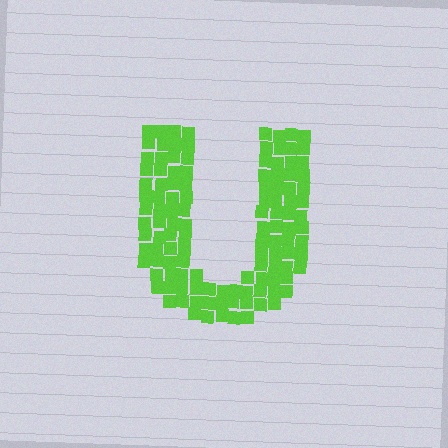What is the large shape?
The large shape is the letter U.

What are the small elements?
The small elements are squares.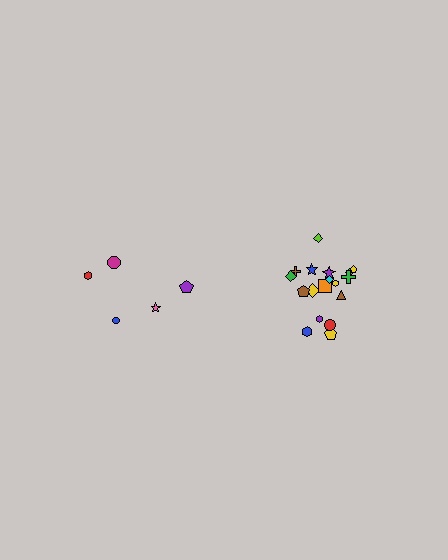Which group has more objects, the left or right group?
The right group.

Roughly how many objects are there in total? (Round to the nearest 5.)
Roughly 25 objects in total.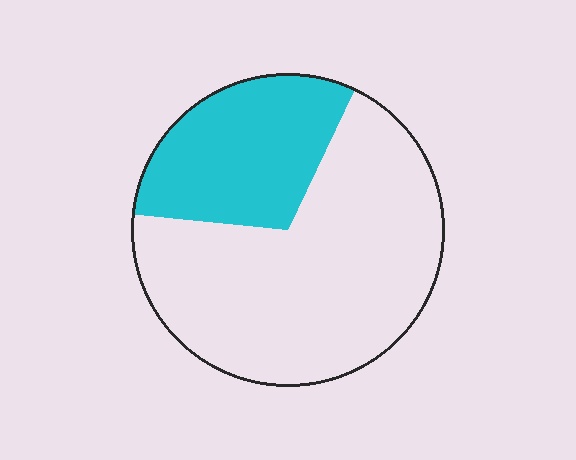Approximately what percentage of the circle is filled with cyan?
Approximately 30%.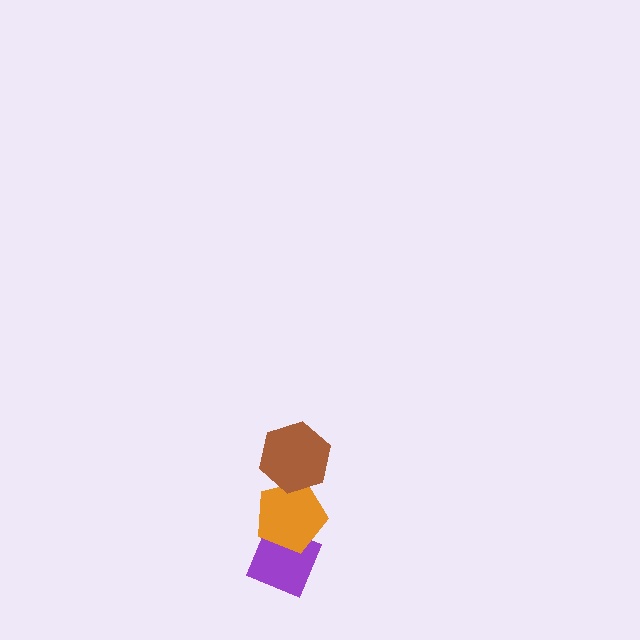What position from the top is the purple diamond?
The purple diamond is 3rd from the top.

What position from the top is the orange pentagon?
The orange pentagon is 2nd from the top.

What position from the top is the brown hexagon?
The brown hexagon is 1st from the top.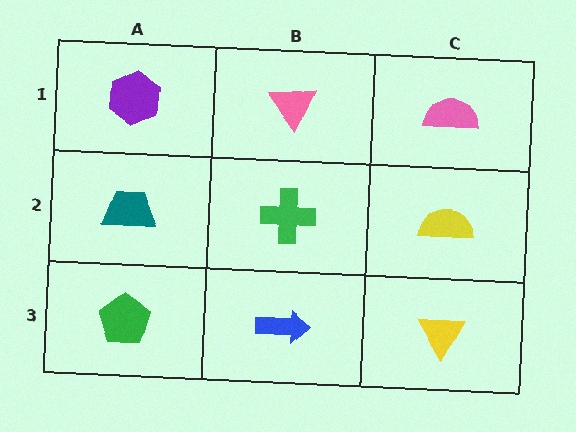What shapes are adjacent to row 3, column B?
A green cross (row 2, column B), a green pentagon (row 3, column A), a yellow triangle (row 3, column C).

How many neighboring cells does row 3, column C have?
2.